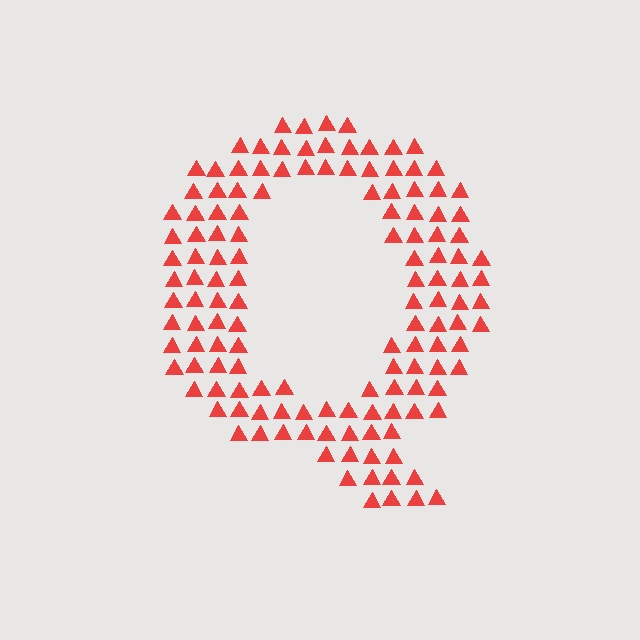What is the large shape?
The large shape is the letter Q.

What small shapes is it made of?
It is made of small triangles.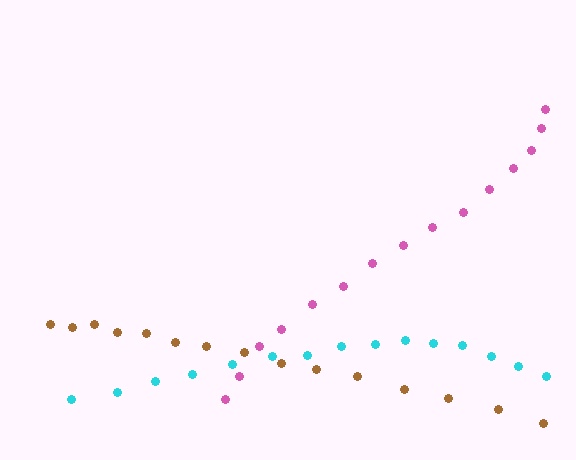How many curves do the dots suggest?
There are 3 distinct paths.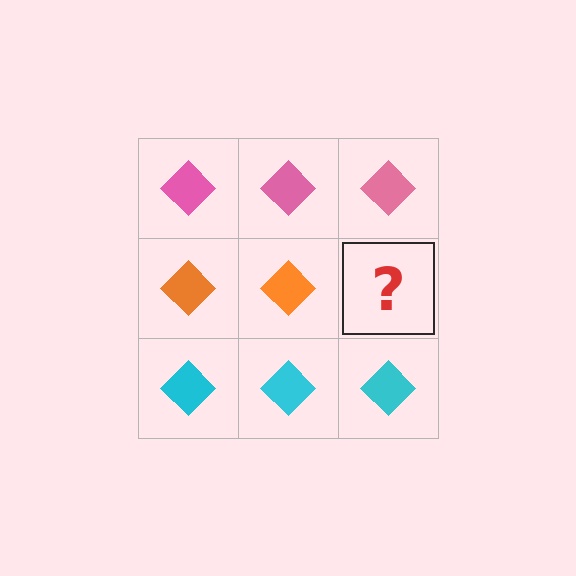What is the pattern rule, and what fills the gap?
The rule is that each row has a consistent color. The gap should be filled with an orange diamond.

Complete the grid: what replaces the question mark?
The question mark should be replaced with an orange diamond.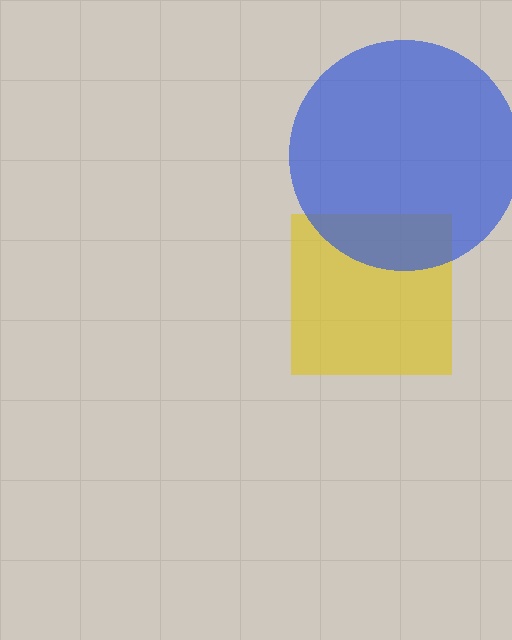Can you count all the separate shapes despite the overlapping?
Yes, there are 2 separate shapes.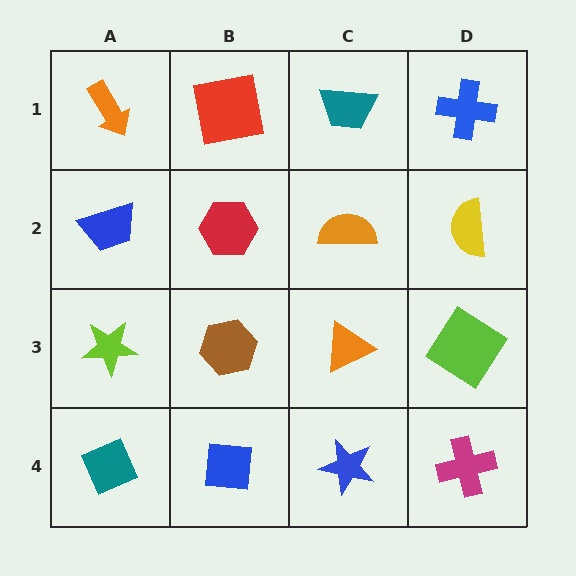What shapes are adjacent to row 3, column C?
An orange semicircle (row 2, column C), a blue star (row 4, column C), a brown hexagon (row 3, column B), a lime diamond (row 3, column D).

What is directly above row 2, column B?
A red square.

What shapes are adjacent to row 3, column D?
A yellow semicircle (row 2, column D), a magenta cross (row 4, column D), an orange triangle (row 3, column C).